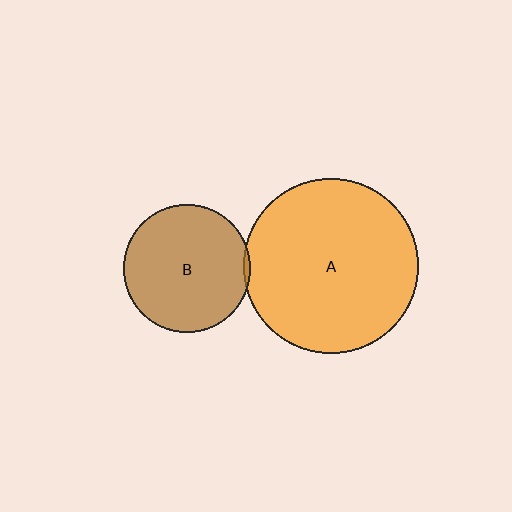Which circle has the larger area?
Circle A (orange).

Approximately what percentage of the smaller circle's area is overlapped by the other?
Approximately 5%.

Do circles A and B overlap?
Yes.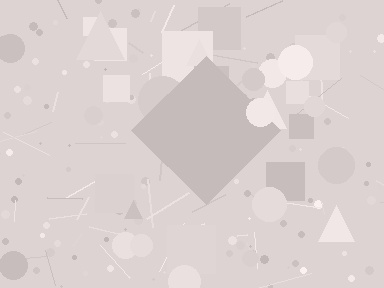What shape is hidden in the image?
A diamond is hidden in the image.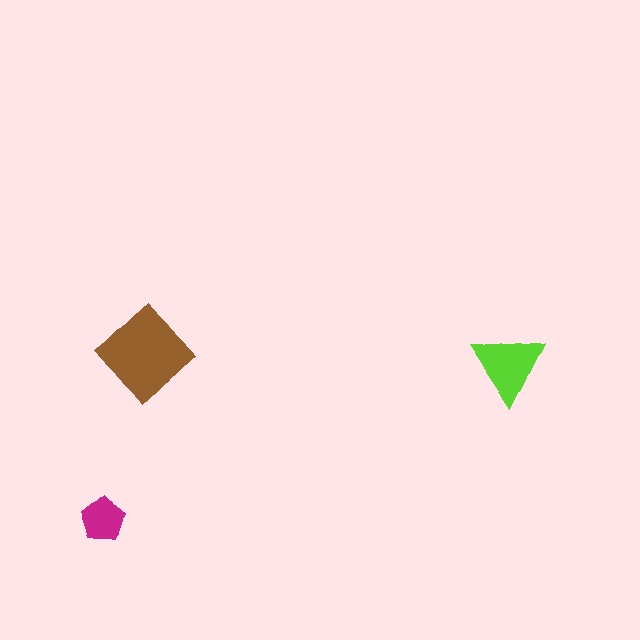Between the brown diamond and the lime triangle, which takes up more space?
The brown diamond.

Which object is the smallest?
The magenta pentagon.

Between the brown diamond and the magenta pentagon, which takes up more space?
The brown diamond.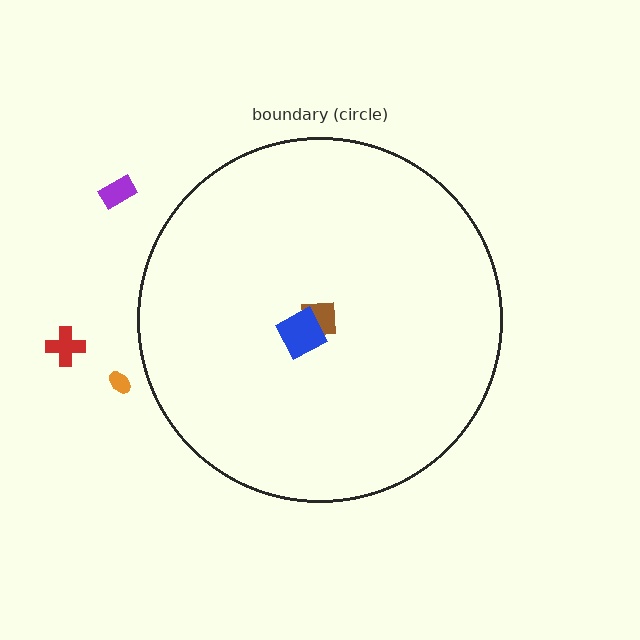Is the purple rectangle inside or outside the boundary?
Outside.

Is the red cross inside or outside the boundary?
Outside.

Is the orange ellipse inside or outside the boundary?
Outside.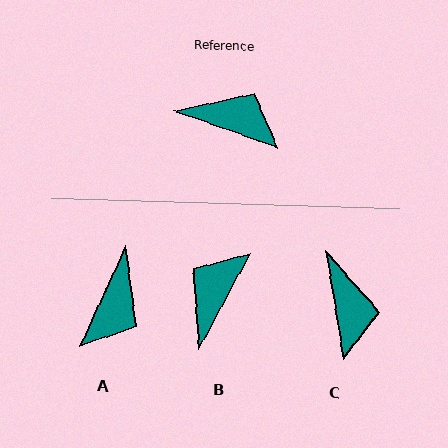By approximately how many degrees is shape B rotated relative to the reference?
Approximately 81 degrees counter-clockwise.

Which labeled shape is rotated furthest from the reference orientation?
A, about 95 degrees away.